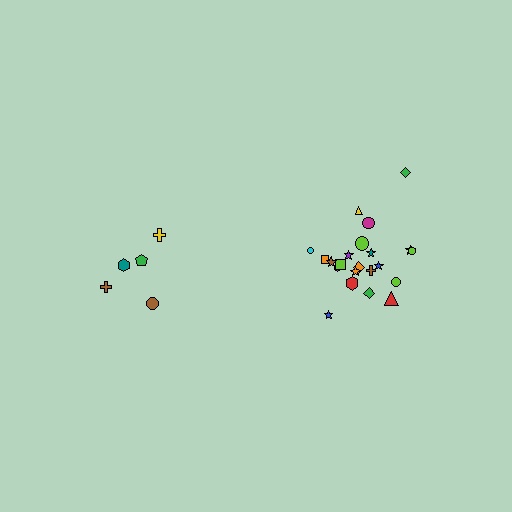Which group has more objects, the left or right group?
The right group.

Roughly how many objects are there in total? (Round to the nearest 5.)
Roughly 25 objects in total.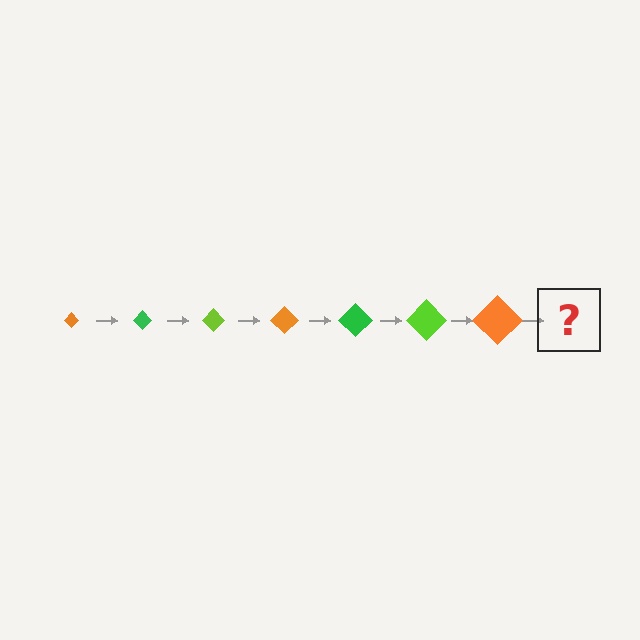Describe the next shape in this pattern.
It should be a green diamond, larger than the previous one.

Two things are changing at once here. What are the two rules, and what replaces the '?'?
The two rules are that the diamond grows larger each step and the color cycles through orange, green, and lime. The '?' should be a green diamond, larger than the previous one.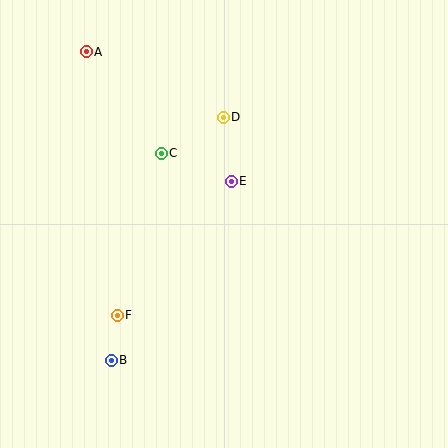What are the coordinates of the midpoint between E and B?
The midpoint between E and B is at (171, 271).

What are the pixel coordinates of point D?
Point D is at (223, 117).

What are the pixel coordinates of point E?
Point E is at (231, 181).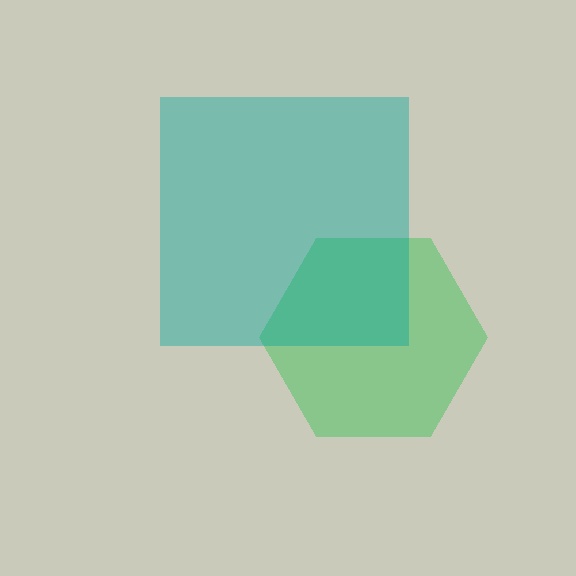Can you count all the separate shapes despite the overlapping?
Yes, there are 2 separate shapes.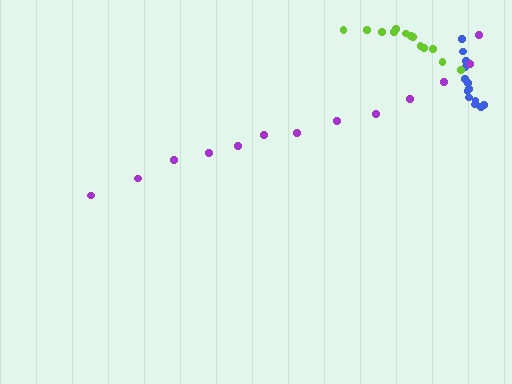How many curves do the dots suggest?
There are 3 distinct paths.